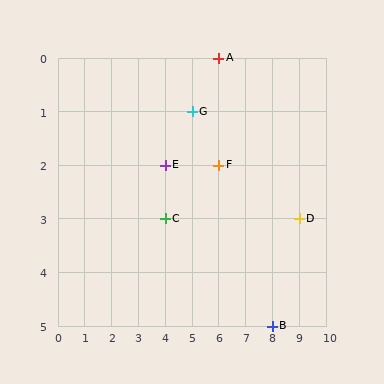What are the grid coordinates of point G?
Point G is at grid coordinates (5, 1).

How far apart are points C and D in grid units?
Points C and D are 5 columns apart.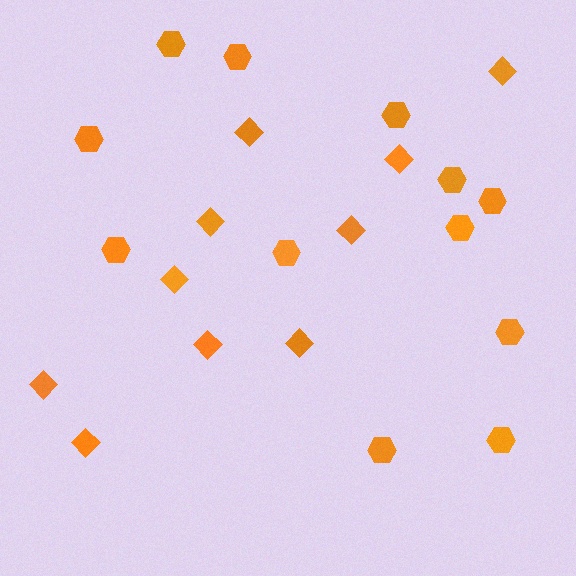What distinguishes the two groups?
There are 2 groups: one group of diamonds (10) and one group of hexagons (12).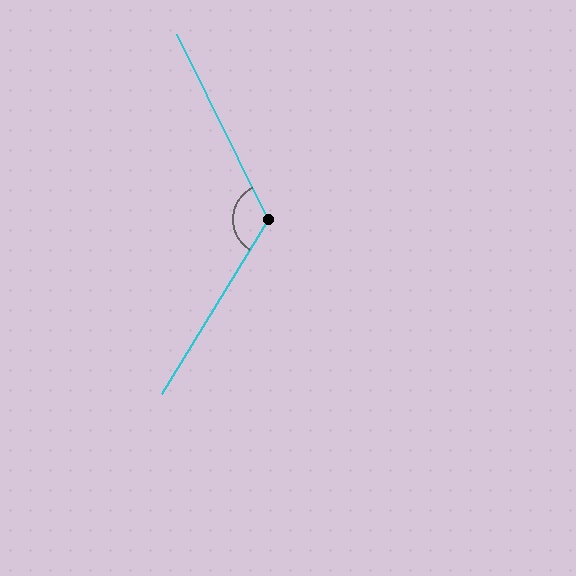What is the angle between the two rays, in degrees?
Approximately 122 degrees.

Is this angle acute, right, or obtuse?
It is obtuse.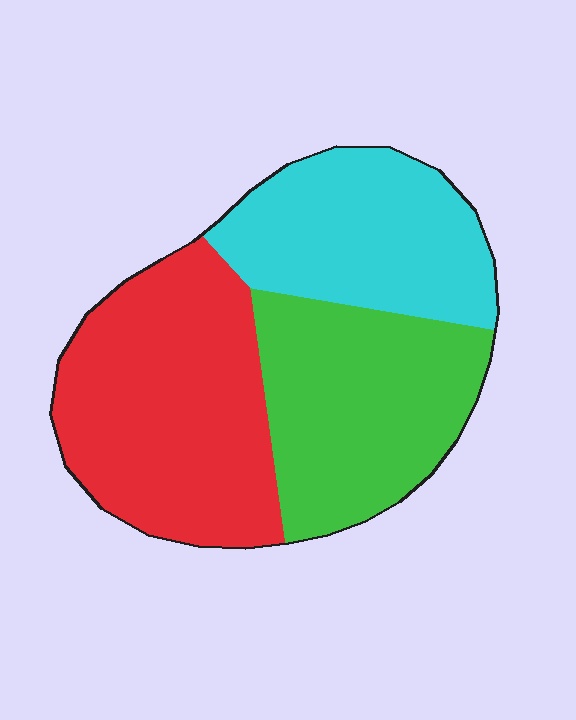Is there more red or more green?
Red.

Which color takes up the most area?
Red, at roughly 40%.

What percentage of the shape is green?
Green covers 32% of the shape.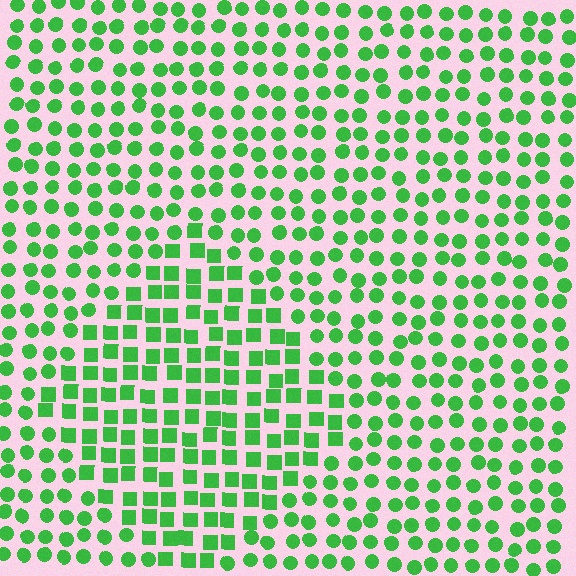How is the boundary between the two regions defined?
The boundary is defined by a change in element shape: squares inside vs. circles outside. All elements share the same color and spacing.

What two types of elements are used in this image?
The image uses squares inside the diamond region and circles outside it.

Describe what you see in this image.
The image is filled with small green elements arranged in a uniform grid. A diamond-shaped region contains squares, while the surrounding area contains circles. The boundary is defined purely by the change in element shape.